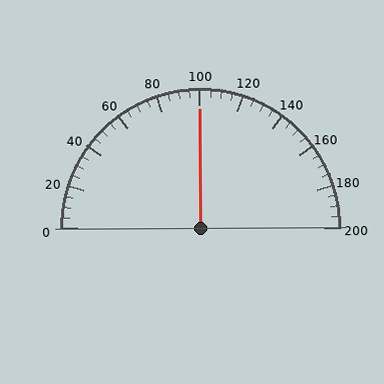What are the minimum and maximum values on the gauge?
The gauge ranges from 0 to 200.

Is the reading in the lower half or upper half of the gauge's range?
The reading is in the upper half of the range (0 to 200).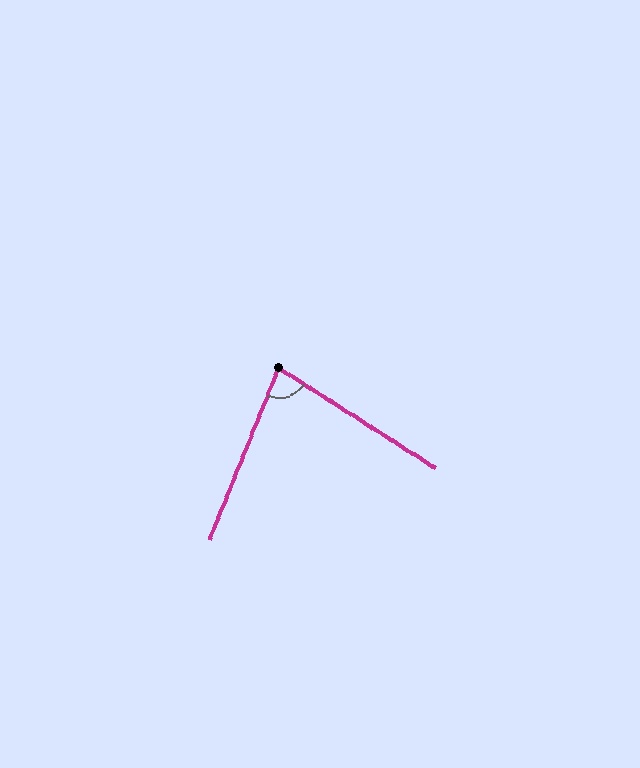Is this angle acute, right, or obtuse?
It is acute.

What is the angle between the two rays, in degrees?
Approximately 79 degrees.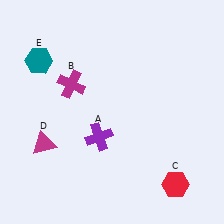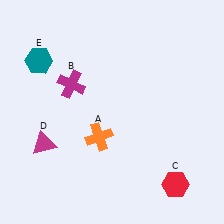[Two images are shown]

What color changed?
The cross (A) changed from purple in Image 1 to orange in Image 2.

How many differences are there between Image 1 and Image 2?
There is 1 difference between the two images.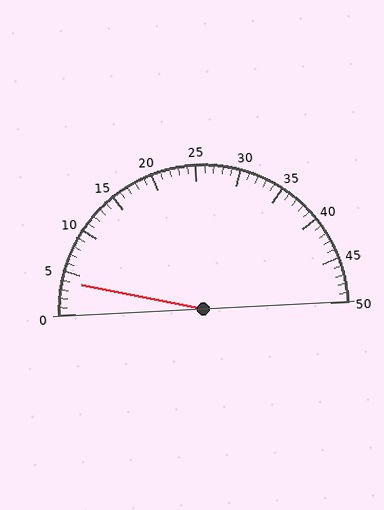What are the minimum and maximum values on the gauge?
The gauge ranges from 0 to 50.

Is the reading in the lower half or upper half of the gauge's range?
The reading is in the lower half of the range (0 to 50).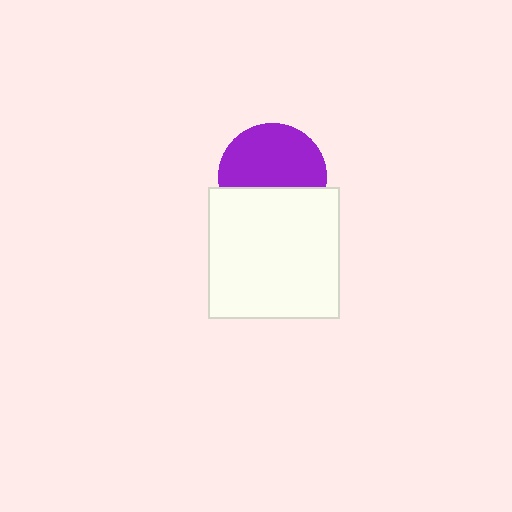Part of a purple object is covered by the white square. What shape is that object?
It is a circle.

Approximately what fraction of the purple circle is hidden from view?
Roughly 38% of the purple circle is hidden behind the white square.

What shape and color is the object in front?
The object in front is a white square.